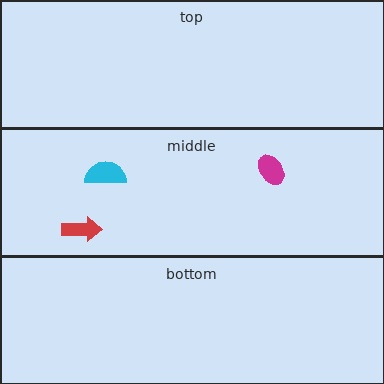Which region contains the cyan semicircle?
The middle region.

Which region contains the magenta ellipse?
The middle region.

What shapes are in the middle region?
The red arrow, the cyan semicircle, the magenta ellipse.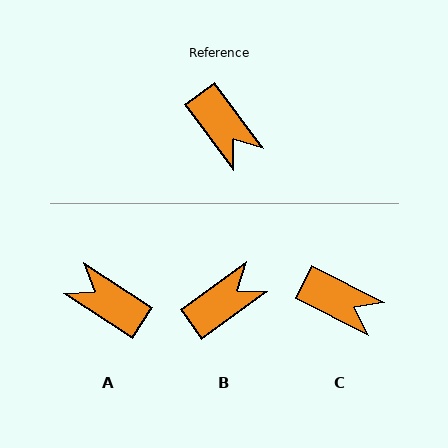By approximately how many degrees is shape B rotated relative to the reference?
Approximately 90 degrees counter-clockwise.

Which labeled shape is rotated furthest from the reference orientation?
A, about 159 degrees away.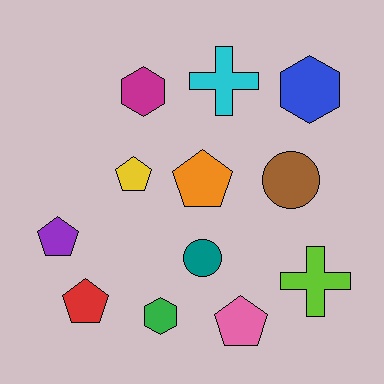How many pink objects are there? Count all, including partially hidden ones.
There is 1 pink object.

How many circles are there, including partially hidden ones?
There are 2 circles.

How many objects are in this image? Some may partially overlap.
There are 12 objects.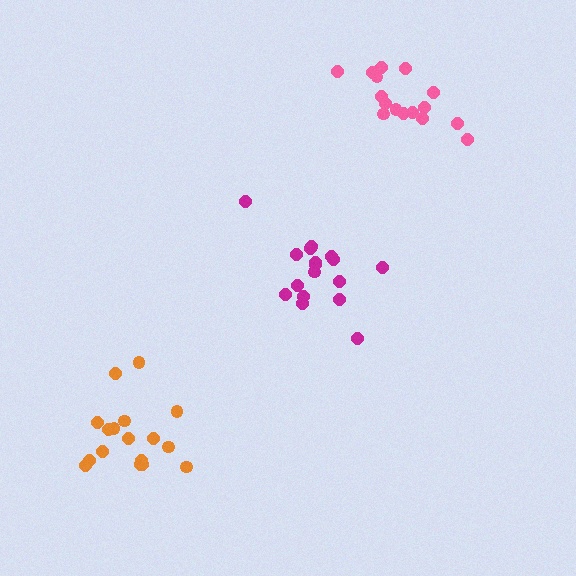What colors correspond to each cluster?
The clusters are colored: magenta, orange, pink.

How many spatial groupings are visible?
There are 3 spatial groupings.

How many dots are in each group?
Group 1: 17 dots, Group 2: 17 dots, Group 3: 16 dots (50 total).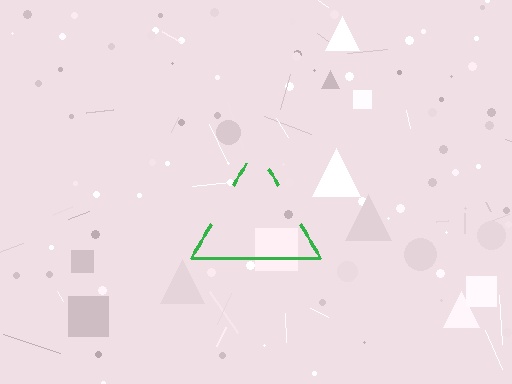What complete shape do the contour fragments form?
The contour fragments form a triangle.